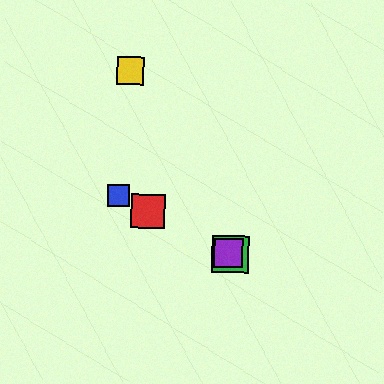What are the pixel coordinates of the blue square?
The blue square is at (118, 196).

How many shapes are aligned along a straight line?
4 shapes (the red square, the blue square, the green square, the purple square) are aligned along a straight line.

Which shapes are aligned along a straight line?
The red square, the blue square, the green square, the purple square are aligned along a straight line.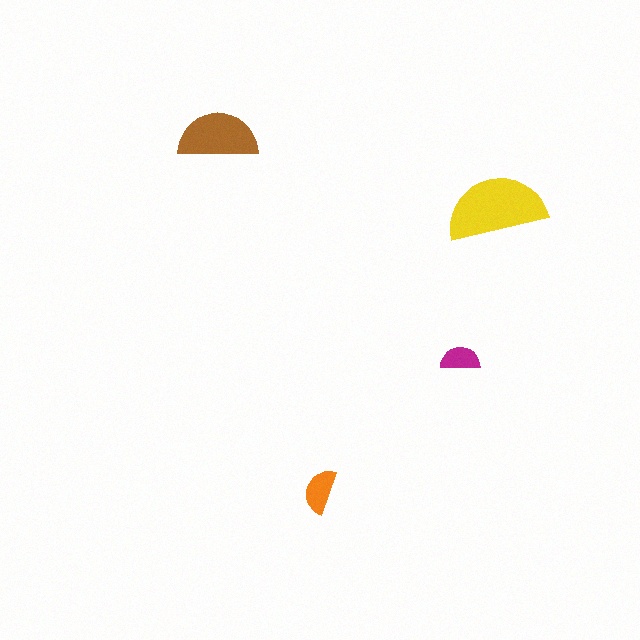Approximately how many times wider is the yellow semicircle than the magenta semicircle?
About 2.5 times wider.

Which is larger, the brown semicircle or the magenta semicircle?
The brown one.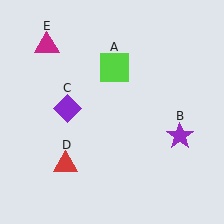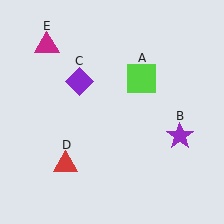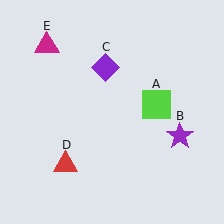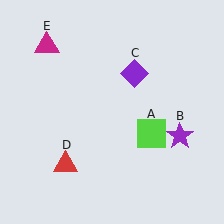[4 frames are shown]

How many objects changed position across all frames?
2 objects changed position: lime square (object A), purple diamond (object C).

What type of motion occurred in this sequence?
The lime square (object A), purple diamond (object C) rotated clockwise around the center of the scene.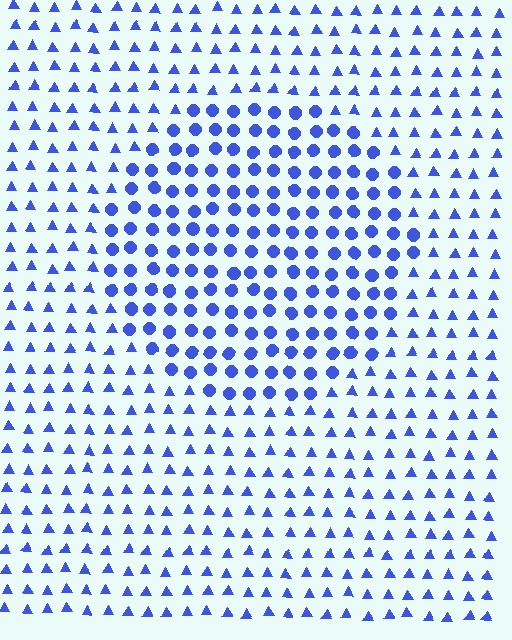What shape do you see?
I see a circle.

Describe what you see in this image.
The image is filled with small blue elements arranged in a uniform grid. A circle-shaped region contains circles, while the surrounding area contains triangles. The boundary is defined purely by the change in element shape.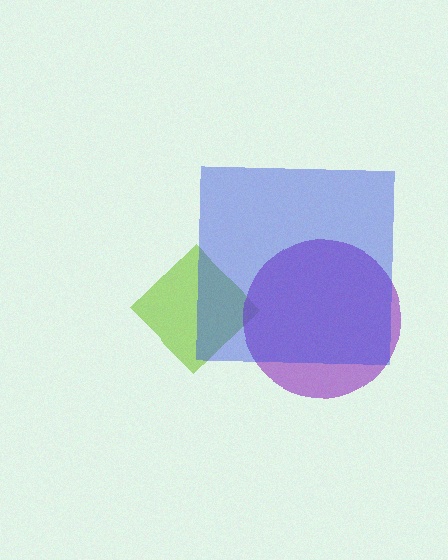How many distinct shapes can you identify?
There are 3 distinct shapes: a lime diamond, a purple circle, a blue square.